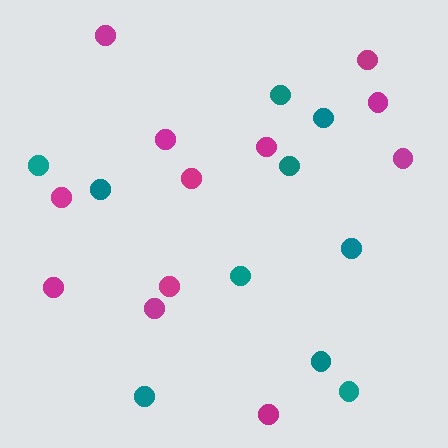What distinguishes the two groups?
There are 2 groups: one group of teal circles (10) and one group of magenta circles (12).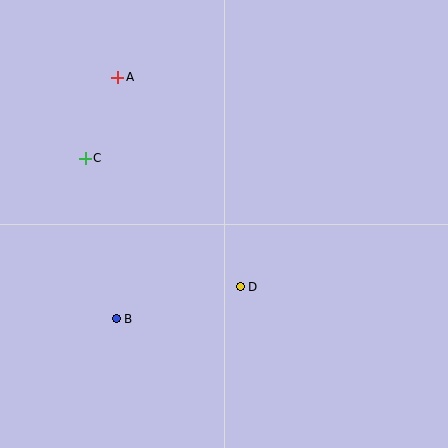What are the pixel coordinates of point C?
Point C is at (85, 158).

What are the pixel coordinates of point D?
Point D is at (240, 287).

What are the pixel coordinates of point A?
Point A is at (118, 77).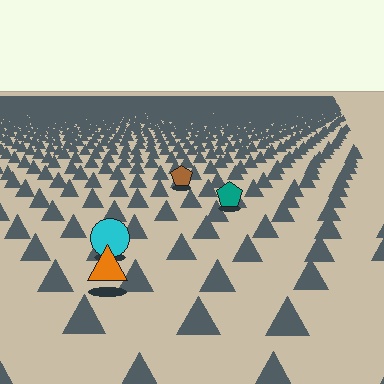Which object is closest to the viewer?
The orange triangle is closest. The texture marks near it are larger and more spread out.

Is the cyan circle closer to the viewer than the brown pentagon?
Yes. The cyan circle is closer — you can tell from the texture gradient: the ground texture is coarser near it.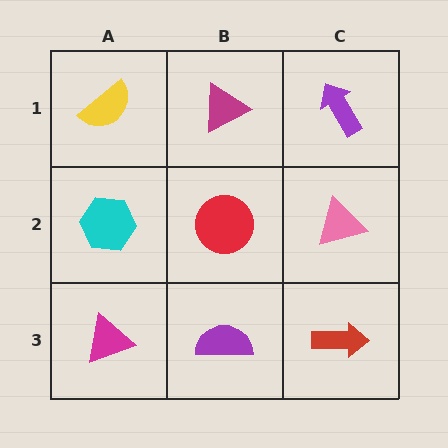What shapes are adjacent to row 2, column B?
A magenta triangle (row 1, column B), a purple semicircle (row 3, column B), a cyan hexagon (row 2, column A), a pink triangle (row 2, column C).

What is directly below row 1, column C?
A pink triangle.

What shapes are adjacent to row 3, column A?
A cyan hexagon (row 2, column A), a purple semicircle (row 3, column B).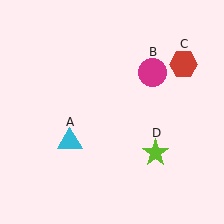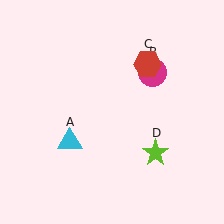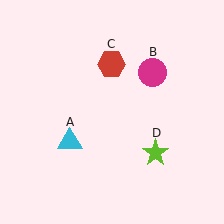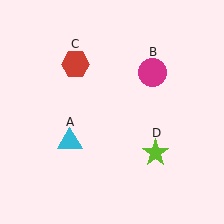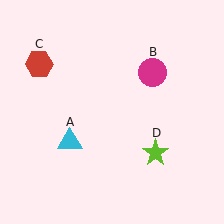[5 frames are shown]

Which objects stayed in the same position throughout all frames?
Cyan triangle (object A) and magenta circle (object B) and lime star (object D) remained stationary.